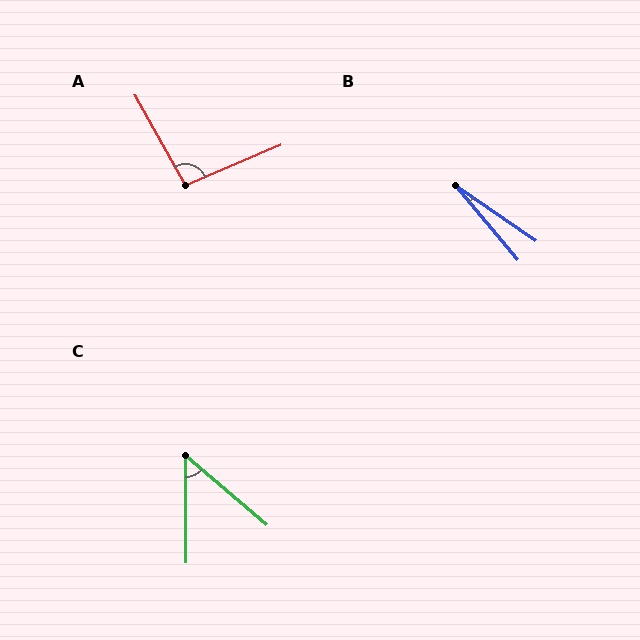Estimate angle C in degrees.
Approximately 49 degrees.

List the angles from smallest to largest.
B (16°), C (49°), A (96°).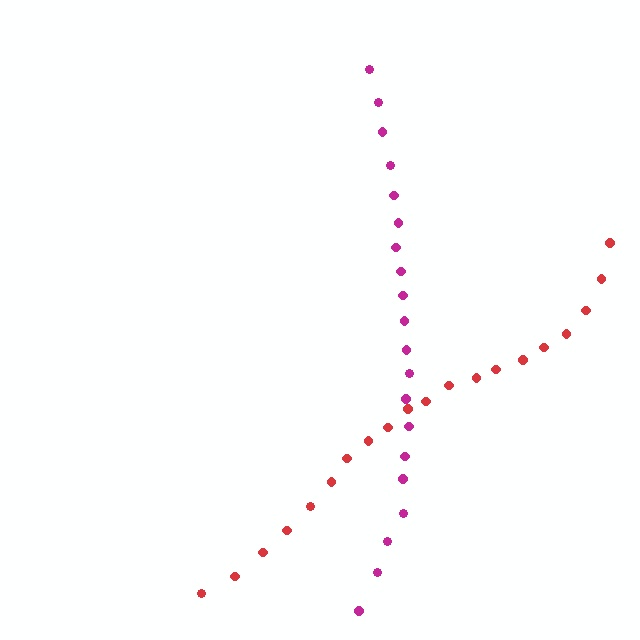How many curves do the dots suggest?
There are 2 distinct paths.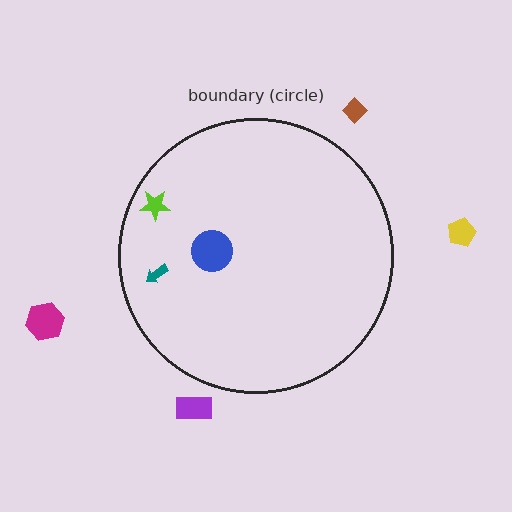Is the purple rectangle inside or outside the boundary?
Outside.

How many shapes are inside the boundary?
3 inside, 4 outside.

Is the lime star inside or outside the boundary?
Inside.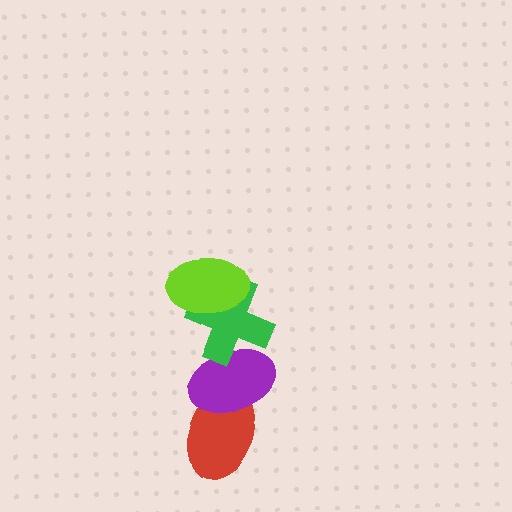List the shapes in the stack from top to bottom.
From top to bottom: the lime ellipse, the green cross, the purple ellipse, the red ellipse.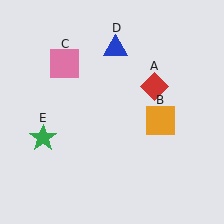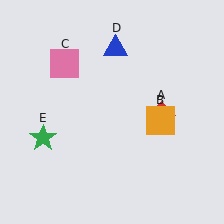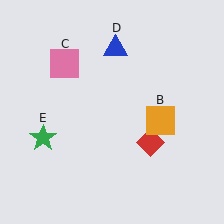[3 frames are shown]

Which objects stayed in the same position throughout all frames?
Orange square (object B) and pink square (object C) and blue triangle (object D) and green star (object E) remained stationary.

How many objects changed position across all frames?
1 object changed position: red diamond (object A).